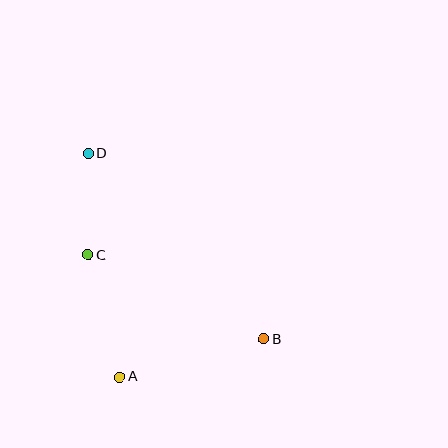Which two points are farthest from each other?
Points B and D are farthest from each other.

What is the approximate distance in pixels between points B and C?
The distance between B and C is approximately 194 pixels.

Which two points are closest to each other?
Points C and D are closest to each other.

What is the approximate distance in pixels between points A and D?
The distance between A and D is approximately 226 pixels.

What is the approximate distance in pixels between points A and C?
The distance between A and C is approximately 126 pixels.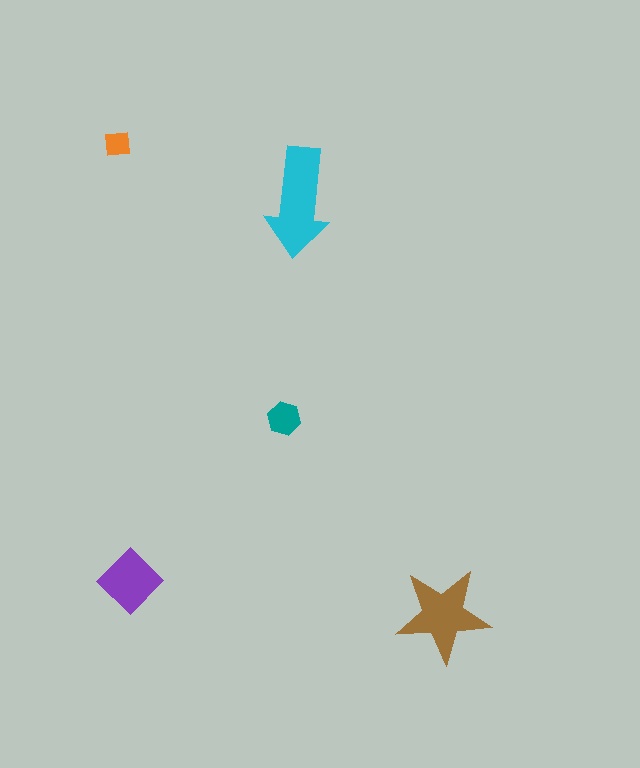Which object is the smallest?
The orange square.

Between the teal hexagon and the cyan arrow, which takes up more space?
The cyan arrow.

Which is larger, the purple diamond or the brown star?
The brown star.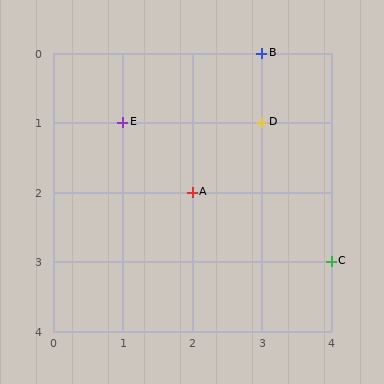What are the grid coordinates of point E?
Point E is at grid coordinates (1, 1).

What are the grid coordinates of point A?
Point A is at grid coordinates (2, 2).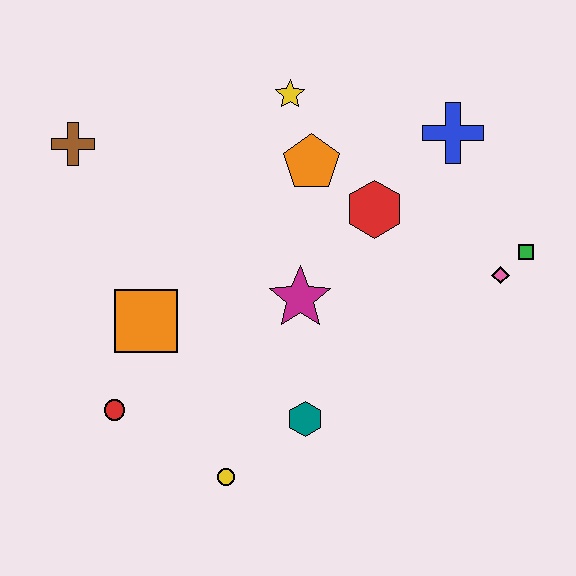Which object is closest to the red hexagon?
The orange pentagon is closest to the red hexagon.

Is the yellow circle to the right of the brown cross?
Yes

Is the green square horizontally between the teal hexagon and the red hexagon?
No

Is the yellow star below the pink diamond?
No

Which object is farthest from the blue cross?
The red circle is farthest from the blue cross.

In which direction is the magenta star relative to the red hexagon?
The magenta star is below the red hexagon.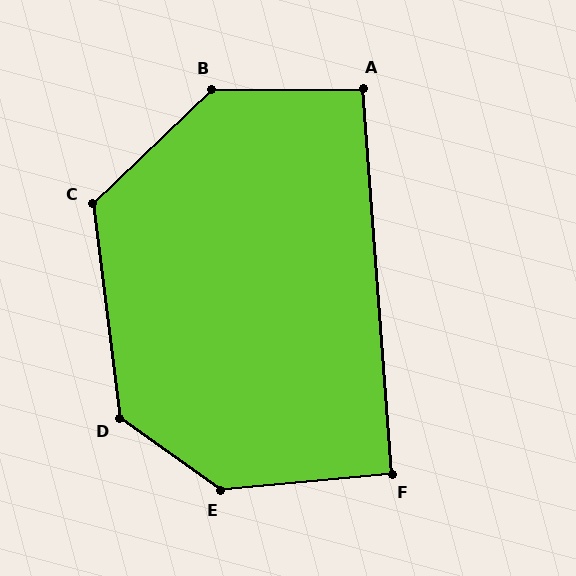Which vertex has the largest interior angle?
E, at approximately 139 degrees.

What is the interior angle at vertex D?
Approximately 133 degrees (obtuse).